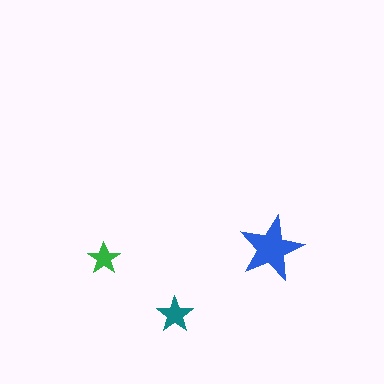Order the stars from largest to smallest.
the blue one, the teal one, the green one.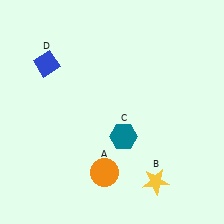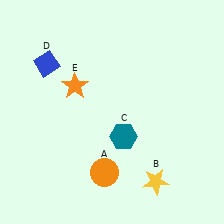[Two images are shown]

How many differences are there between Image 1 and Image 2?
There is 1 difference between the two images.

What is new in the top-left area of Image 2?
An orange star (E) was added in the top-left area of Image 2.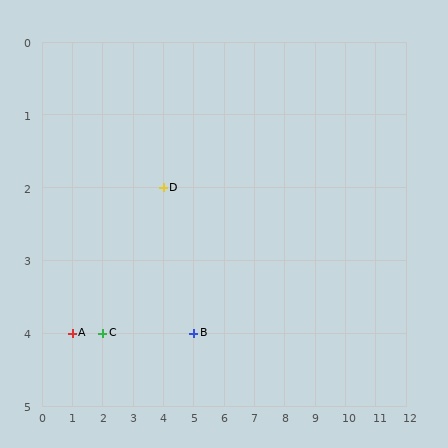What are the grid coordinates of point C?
Point C is at grid coordinates (2, 4).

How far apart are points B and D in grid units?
Points B and D are 1 column and 2 rows apart (about 2.2 grid units diagonally).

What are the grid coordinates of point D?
Point D is at grid coordinates (4, 2).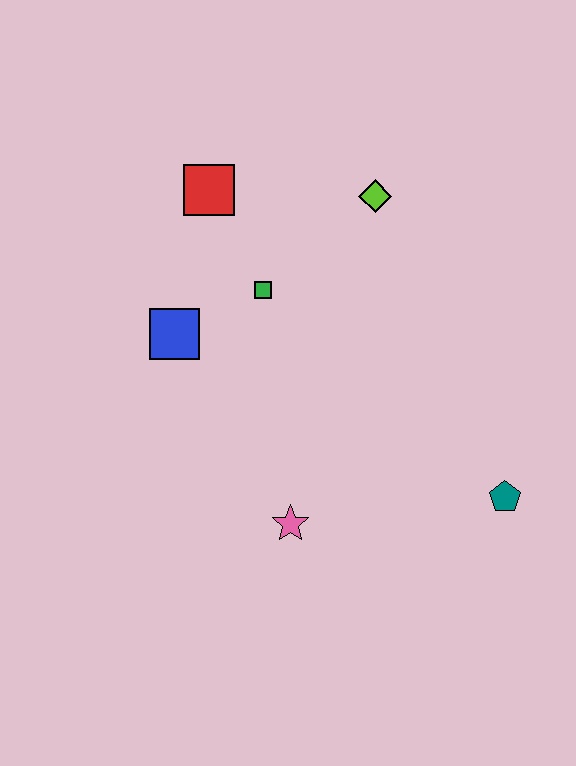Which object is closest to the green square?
The blue square is closest to the green square.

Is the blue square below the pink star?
No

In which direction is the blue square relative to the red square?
The blue square is below the red square.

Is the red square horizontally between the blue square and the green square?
Yes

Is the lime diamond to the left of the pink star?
No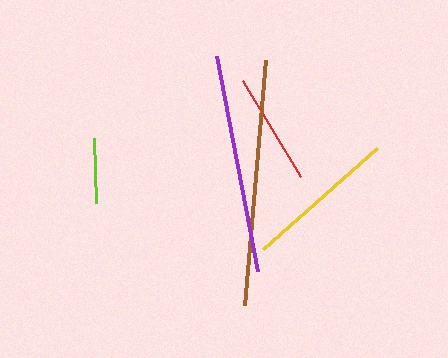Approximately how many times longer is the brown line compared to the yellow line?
The brown line is approximately 1.6 times the length of the yellow line.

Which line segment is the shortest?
The lime line is the shortest at approximately 65 pixels.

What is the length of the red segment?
The red segment is approximately 112 pixels long.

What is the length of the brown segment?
The brown segment is approximately 245 pixels long.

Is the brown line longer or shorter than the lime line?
The brown line is longer than the lime line.